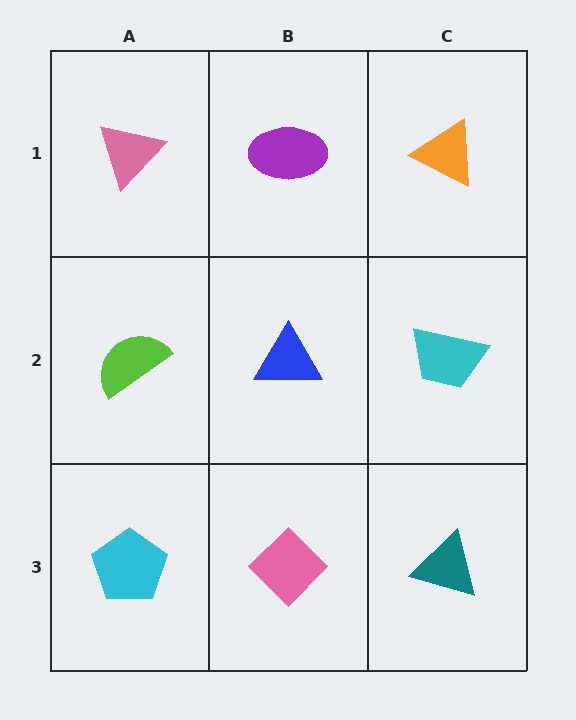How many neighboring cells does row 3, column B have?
3.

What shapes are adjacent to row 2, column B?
A purple ellipse (row 1, column B), a pink diamond (row 3, column B), a lime semicircle (row 2, column A), a cyan trapezoid (row 2, column C).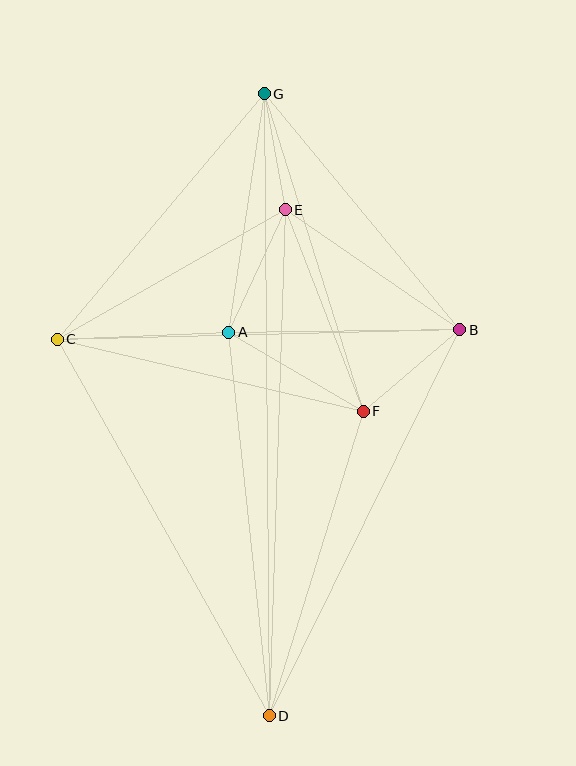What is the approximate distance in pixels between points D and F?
The distance between D and F is approximately 319 pixels.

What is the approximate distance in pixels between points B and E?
The distance between B and E is approximately 212 pixels.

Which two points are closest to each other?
Points E and G are closest to each other.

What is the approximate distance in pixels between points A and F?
The distance between A and F is approximately 156 pixels.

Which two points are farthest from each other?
Points D and G are farthest from each other.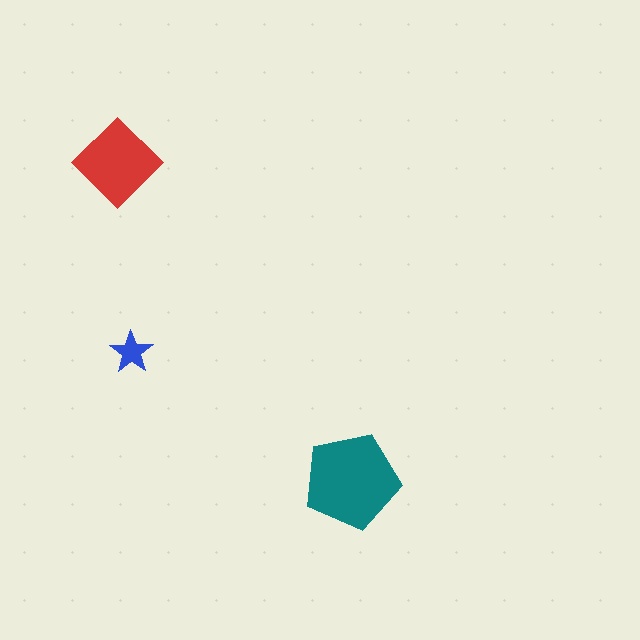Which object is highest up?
The red diamond is topmost.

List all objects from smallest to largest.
The blue star, the red diamond, the teal pentagon.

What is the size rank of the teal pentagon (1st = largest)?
1st.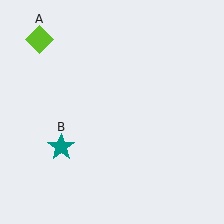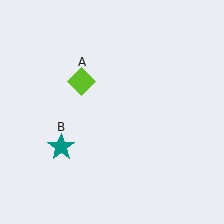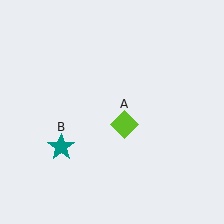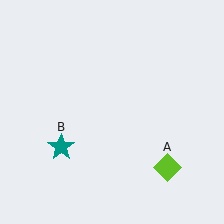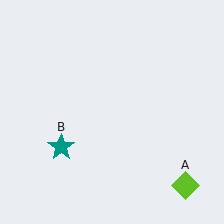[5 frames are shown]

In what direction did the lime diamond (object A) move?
The lime diamond (object A) moved down and to the right.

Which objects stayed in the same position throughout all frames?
Teal star (object B) remained stationary.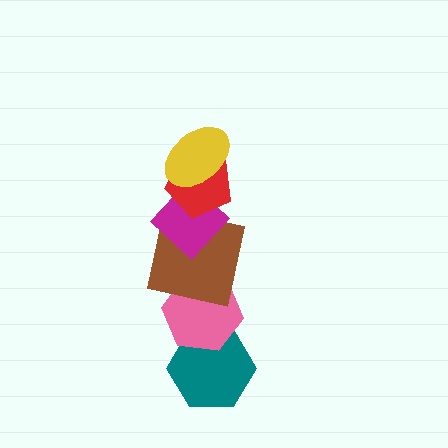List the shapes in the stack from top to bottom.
From top to bottom: the yellow ellipse, the red pentagon, the magenta diamond, the brown square, the pink hexagon, the teal hexagon.